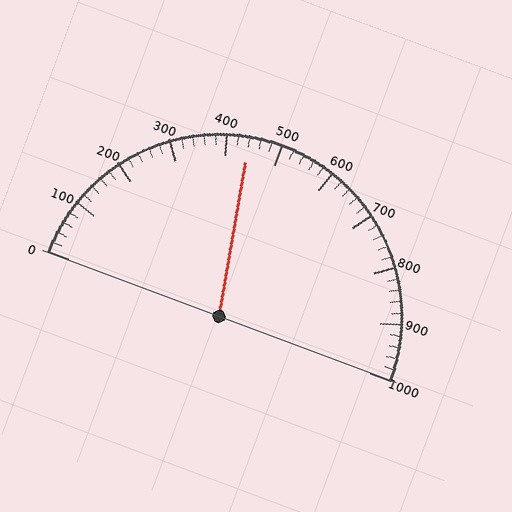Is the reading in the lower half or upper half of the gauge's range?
The reading is in the lower half of the range (0 to 1000).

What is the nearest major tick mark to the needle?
The nearest major tick mark is 400.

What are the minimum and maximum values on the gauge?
The gauge ranges from 0 to 1000.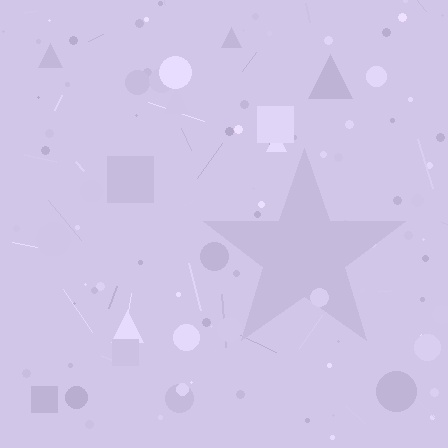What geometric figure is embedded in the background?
A star is embedded in the background.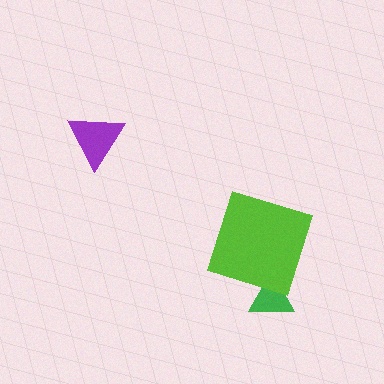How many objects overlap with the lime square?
1 object overlaps with the lime square.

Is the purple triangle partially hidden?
No, no other shape covers it.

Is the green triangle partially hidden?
Yes, it is partially covered by another shape.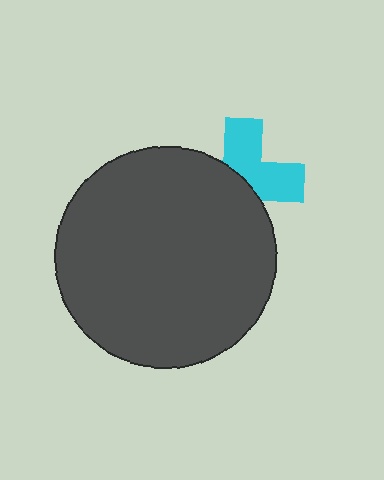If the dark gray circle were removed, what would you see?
You would see the complete cyan cross.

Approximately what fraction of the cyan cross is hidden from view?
Roughly 51% of the cyan cross is hidden behind the dark gray circle.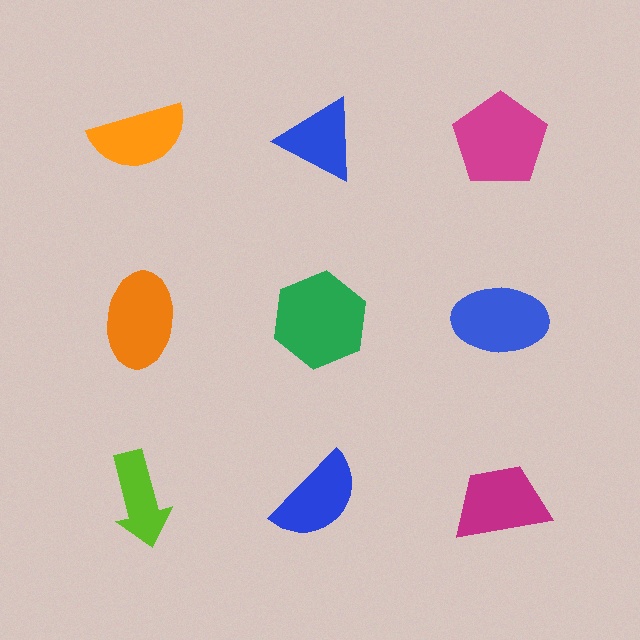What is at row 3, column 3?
A magenta trapezoid.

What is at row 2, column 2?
A green hexagon.